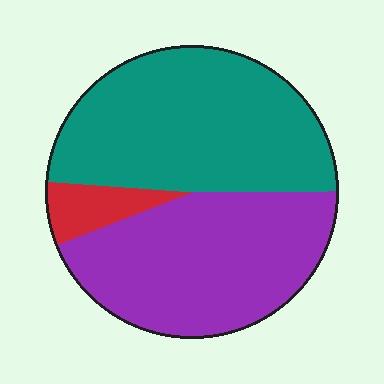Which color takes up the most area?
Teal, at roughly 50%.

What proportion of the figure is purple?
Purple covers 44% of the figure.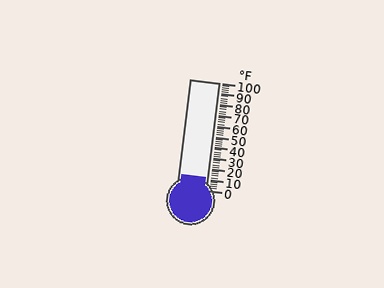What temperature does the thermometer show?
The thermometer shows approximately 12°F.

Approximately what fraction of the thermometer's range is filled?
The thermometer is filled to approximately 10% of its range.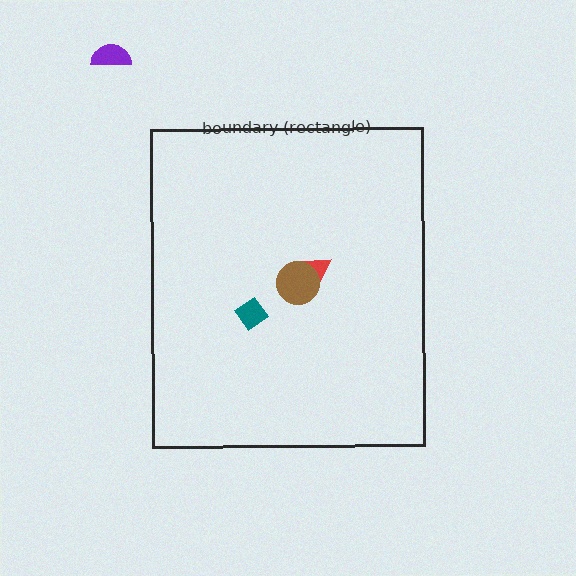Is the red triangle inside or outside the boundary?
Inside.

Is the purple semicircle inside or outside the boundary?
Outside.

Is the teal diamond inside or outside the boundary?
Inside.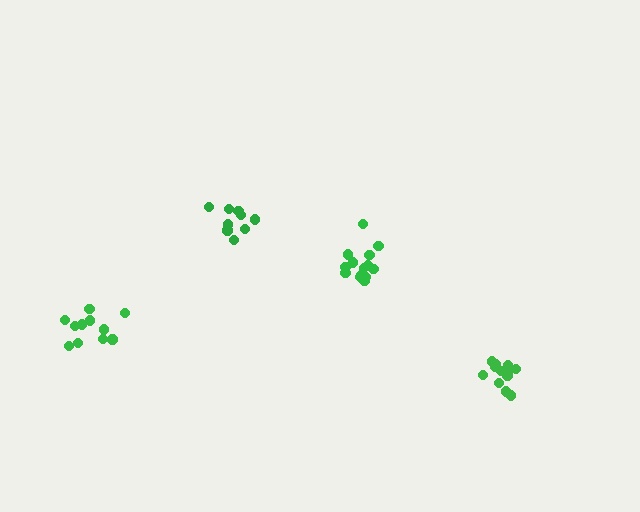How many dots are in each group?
Group 1: 9 dots, Group 2: 14 dots, Group 3: 13 dots, Group 4: 11 dots (47 total).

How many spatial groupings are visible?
There are 4 spatial groupings.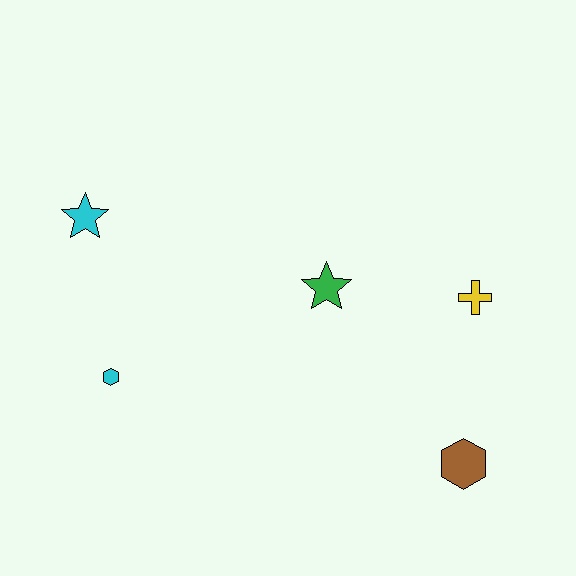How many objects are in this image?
There are 5 objects.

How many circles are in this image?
There are no circles.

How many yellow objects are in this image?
There is 1 yellow object.